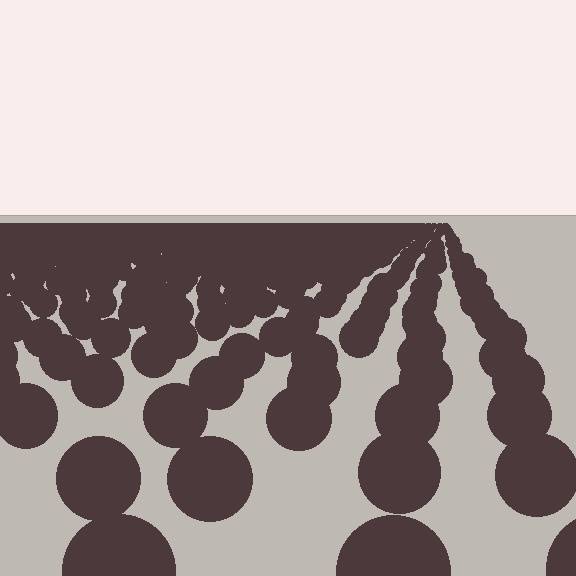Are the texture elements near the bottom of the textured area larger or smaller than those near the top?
Larger. Near the bottom, elements are closer to the viewer and appear at a bigger on-screen size.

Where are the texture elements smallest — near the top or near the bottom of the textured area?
Near the top.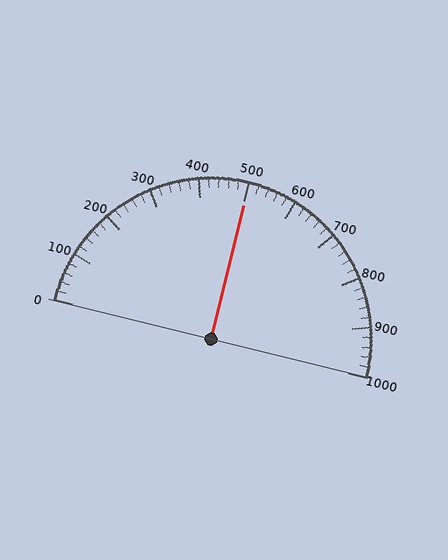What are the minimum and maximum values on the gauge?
The gauge ranges from 0 to 1000.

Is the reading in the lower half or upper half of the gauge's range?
The reading is in the upper half of the range (0 to 1000).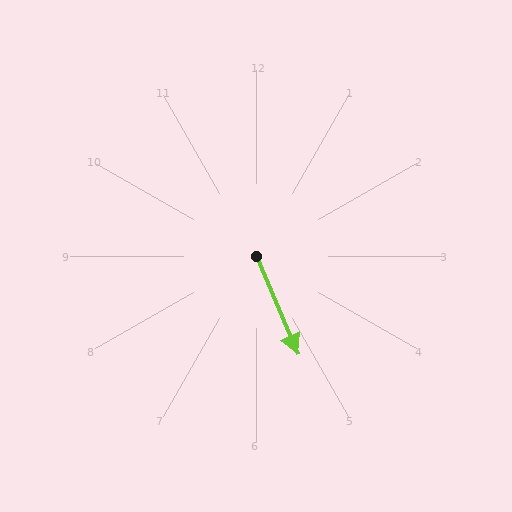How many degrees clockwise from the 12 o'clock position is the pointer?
Approximately 157 degrees.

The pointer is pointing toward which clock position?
Roughly 5 o'clock.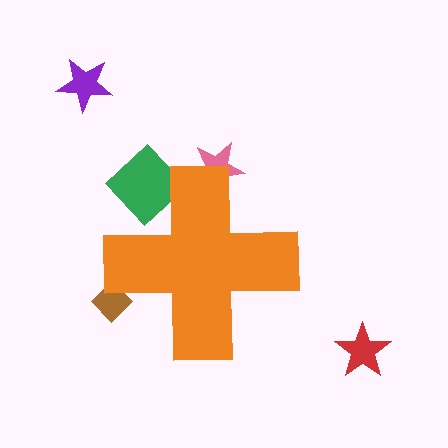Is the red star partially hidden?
No, the red star is fully visible.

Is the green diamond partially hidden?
Yes, the green diamond is partially hidden behind the orange cross.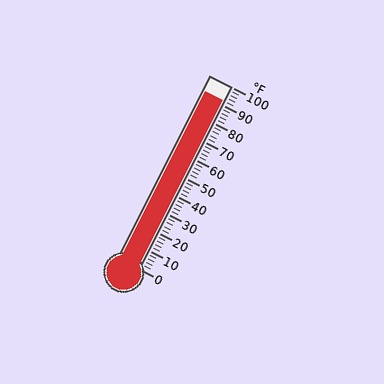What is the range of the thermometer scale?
The thermometer scale ranges from 0°F to 100°F.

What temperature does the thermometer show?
The thermometer shows approximately 92°F.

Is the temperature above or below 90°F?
The temperature is above 90°F.